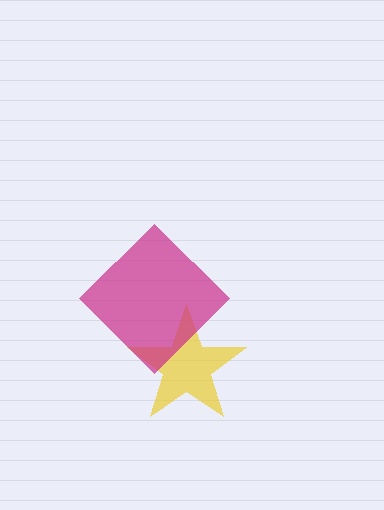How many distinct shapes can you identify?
There are 2 distinct shapes: a yellow star, a magenta diamond.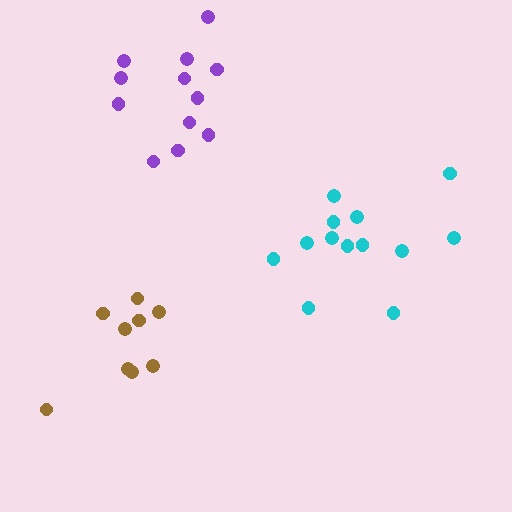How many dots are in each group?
Group 1: 9 dots, Group 2: 13 dots, Group 3: 12 dots (34 total).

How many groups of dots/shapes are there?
There are 3 groups.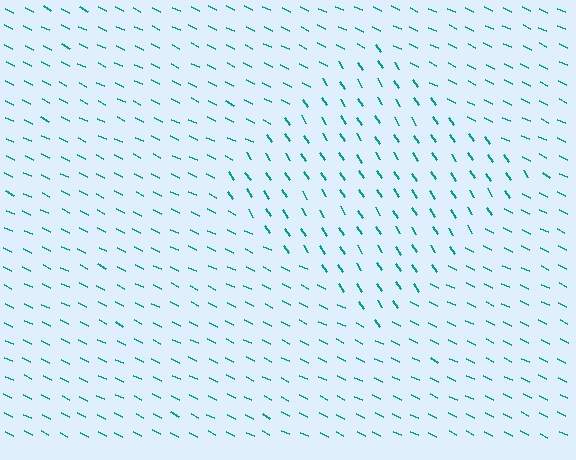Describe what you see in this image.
The image is filled with small teal line segments. A diamond region in the image has lines oriented differently from the surrounding lines, creating a visible texture boundary.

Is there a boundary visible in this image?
Yes, there is a texture boundary formed by a change in line orientation.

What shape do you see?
I see a diamond.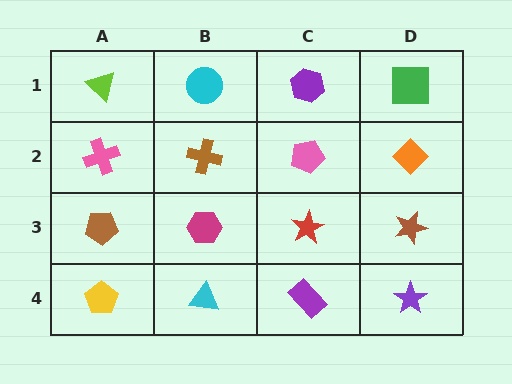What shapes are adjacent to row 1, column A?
A pink cross (row 2, column A), a cyan circle (row 1, column B).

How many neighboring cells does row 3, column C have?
4.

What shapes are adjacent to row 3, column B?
A brown cross (row 2, column B), a cyan triangle (row 4, column B), a brown pentagon (row 3, column A), a red star (row 3, column C).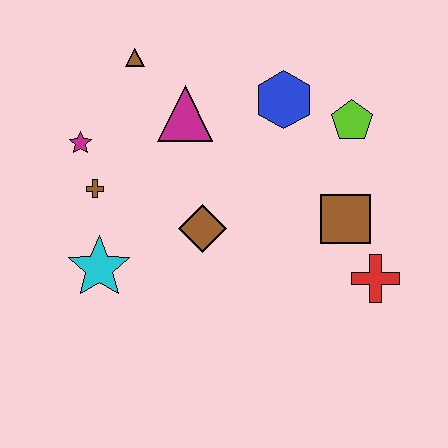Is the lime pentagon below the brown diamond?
No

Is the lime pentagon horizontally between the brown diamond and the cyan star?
No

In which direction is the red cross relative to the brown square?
The red cross is below the brown square.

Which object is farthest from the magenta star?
The red cross is farthest from the magenta star.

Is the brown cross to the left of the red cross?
Yes